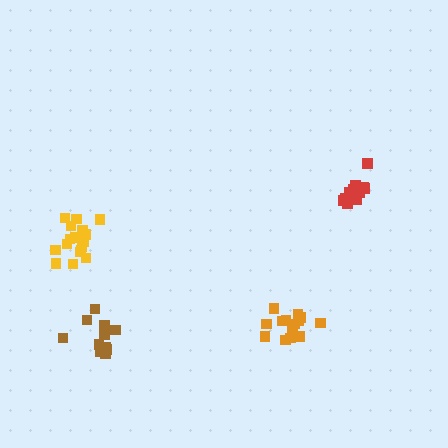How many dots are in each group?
Group 1: 14 dots, Group 2: 16 dots, Group 3: 18 dots, Group 4: 12 dots (60 total).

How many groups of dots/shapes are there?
There are 4 groups.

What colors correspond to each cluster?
The clusters are colored: orange, red, yellow, brown.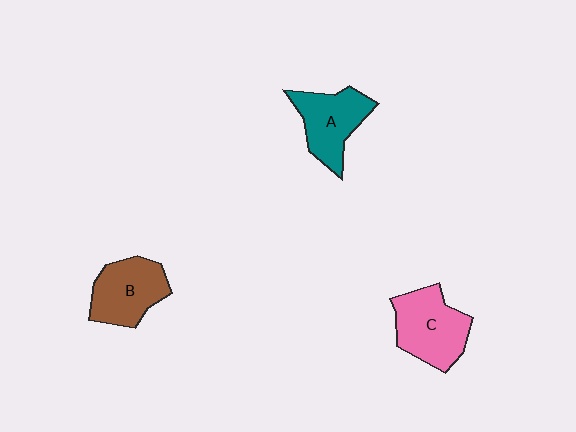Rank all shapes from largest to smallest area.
From largest to smallest: C (pink), B (brown), A (teal).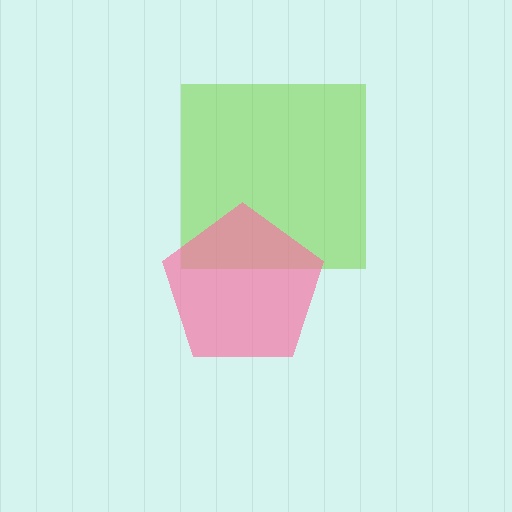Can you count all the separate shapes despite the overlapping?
Yes, there are 2 separate shapes.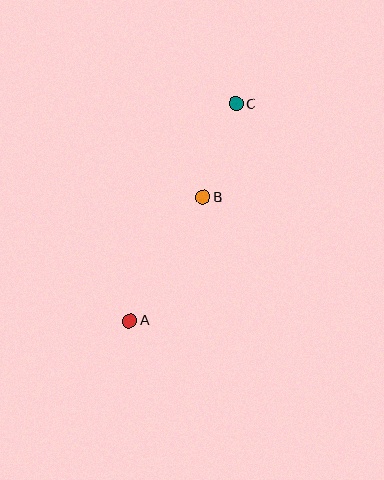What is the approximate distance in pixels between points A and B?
The distance between A and B is approximately 143 pixels.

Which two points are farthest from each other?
Points A and C are farthest from each other.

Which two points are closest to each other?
Points B and C are closest to each other.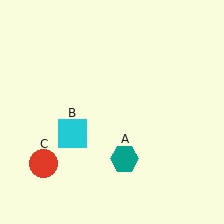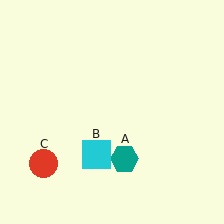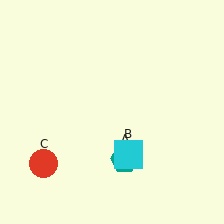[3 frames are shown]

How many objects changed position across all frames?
1 object changed position: cyan square (object B).